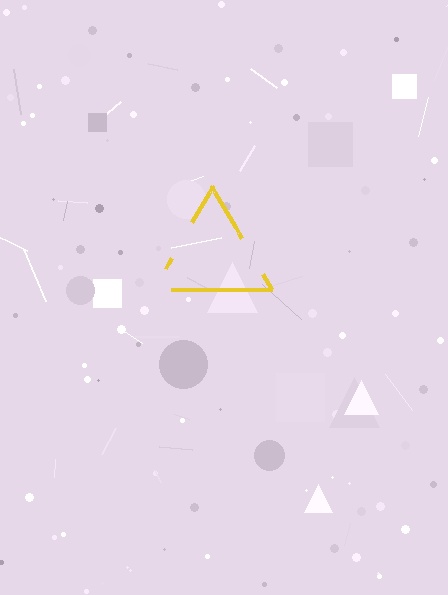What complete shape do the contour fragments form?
The contour fragments form a triangle.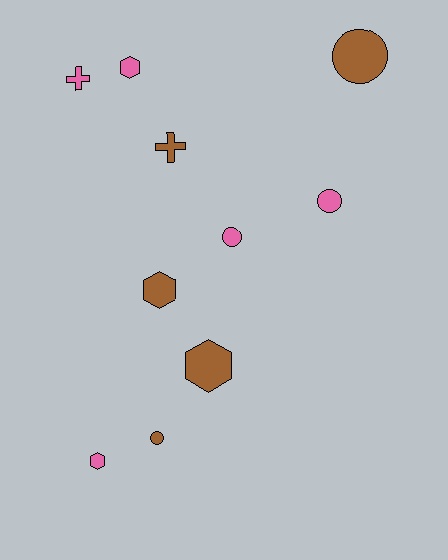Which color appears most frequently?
Pink, with 5 objects.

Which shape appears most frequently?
Hexagon, with 4 objects.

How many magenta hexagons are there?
There are no magenta hexagons.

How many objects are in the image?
There are 10 objects.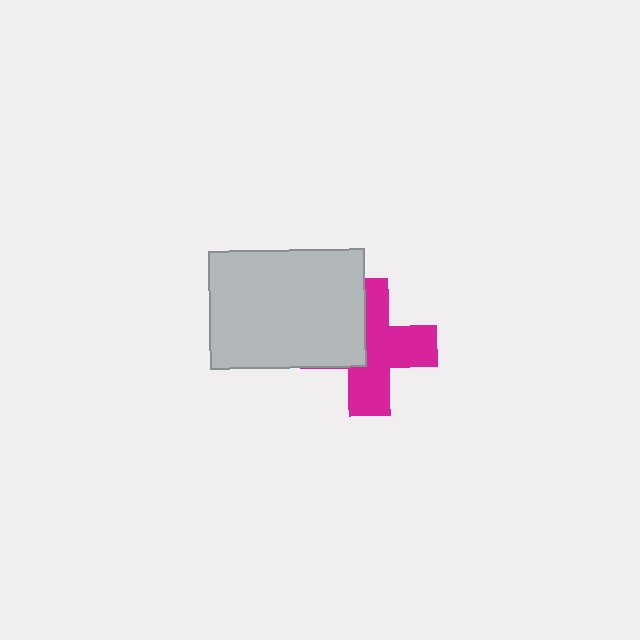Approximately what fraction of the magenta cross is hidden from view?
Roughly 36% of the magenta cross is hidden behind the light gray rectangle.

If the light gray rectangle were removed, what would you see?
You would see the complete magenta cross.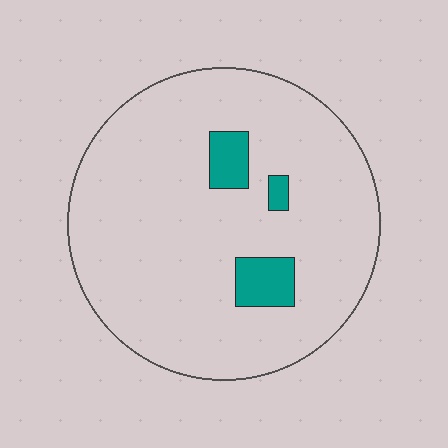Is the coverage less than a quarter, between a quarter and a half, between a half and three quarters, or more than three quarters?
Less than a quarter.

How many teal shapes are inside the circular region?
3.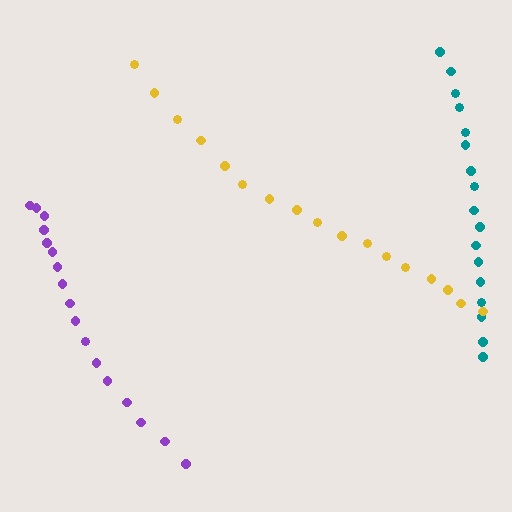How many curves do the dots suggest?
There are 3 distinct paths.